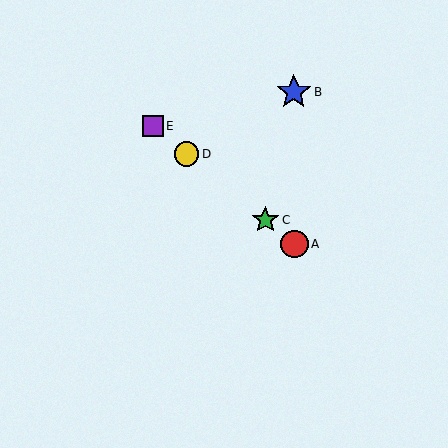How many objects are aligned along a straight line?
4 objects (A, C, D, E) are aligned along a straight line.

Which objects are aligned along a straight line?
Objects A, C, D, E are aligned along a straight line.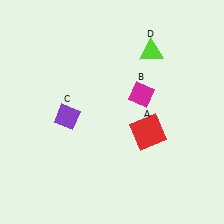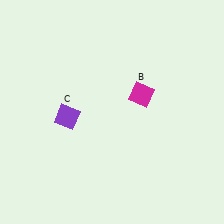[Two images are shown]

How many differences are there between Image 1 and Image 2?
There are 2 differences between the two images.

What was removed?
The lime triangle (D), the red square (A) were removed in Image 2.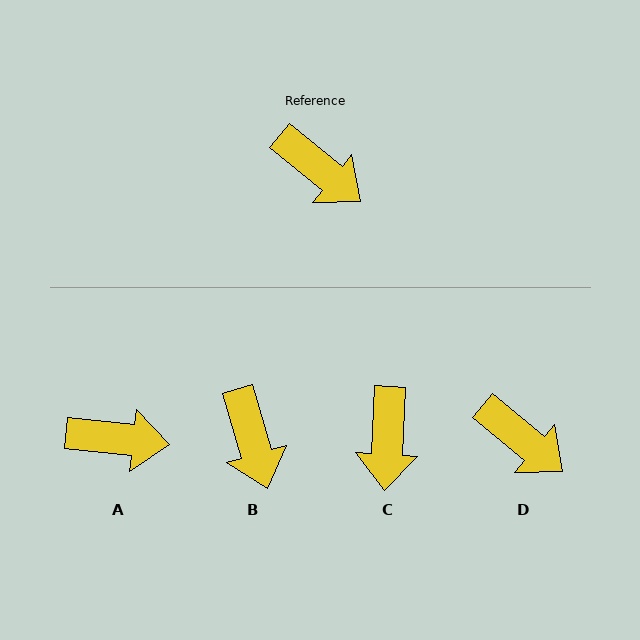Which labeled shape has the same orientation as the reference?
D.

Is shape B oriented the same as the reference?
No, it is off by about 34 degrees.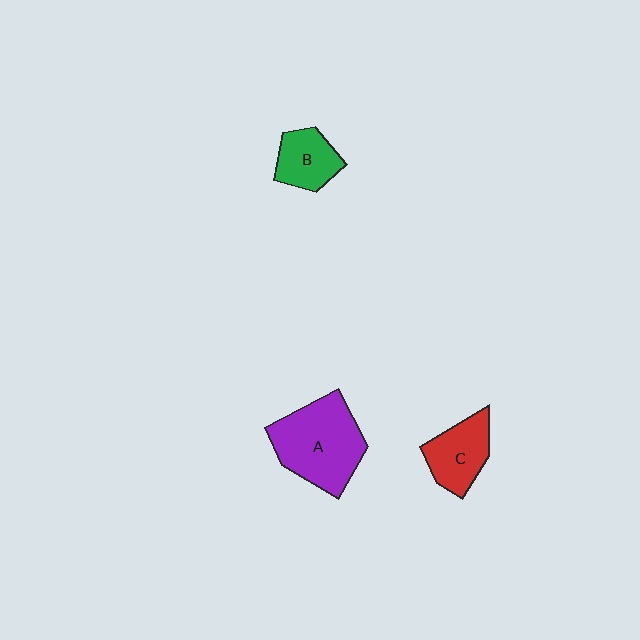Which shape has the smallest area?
Shape B (green).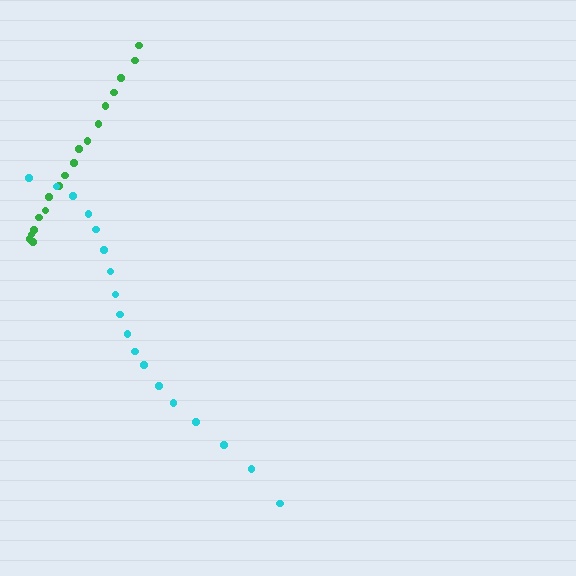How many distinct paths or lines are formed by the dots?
There are 2 distinct paths.